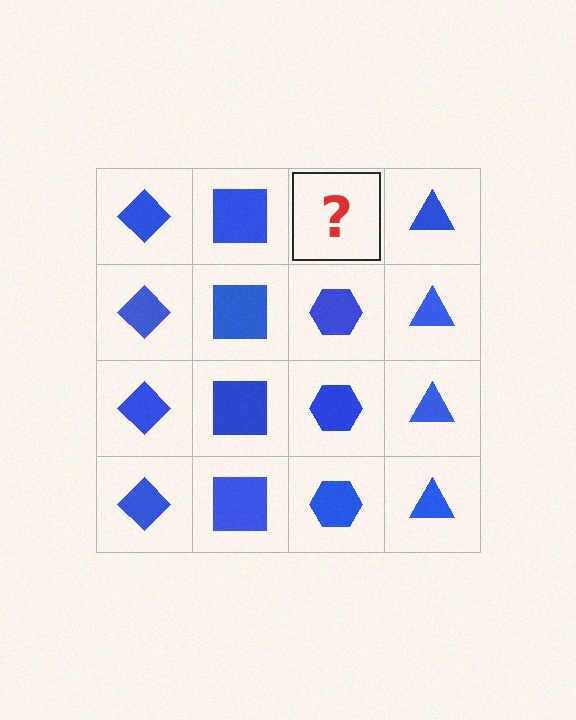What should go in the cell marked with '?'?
The missing cell should contain a blue hexagon.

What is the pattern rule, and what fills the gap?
The rule is that each column has a consistent shape. The gap should be filled with a blue hexagon.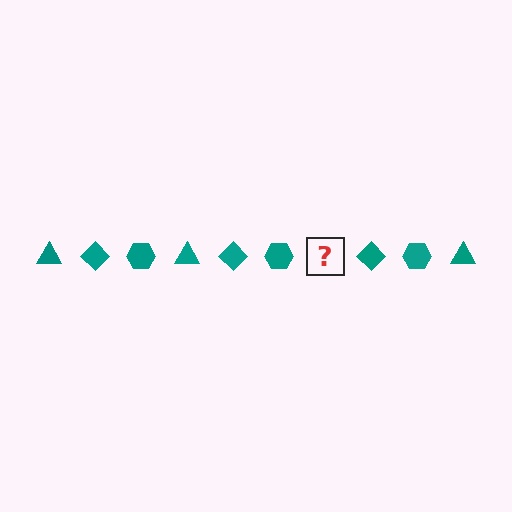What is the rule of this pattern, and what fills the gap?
The rule is that the pattern cycles through triangle, diamond, hexagon shapes in teal. The gap should be filled with a teal triangle.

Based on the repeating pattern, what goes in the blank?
The blank should be a teal triangle.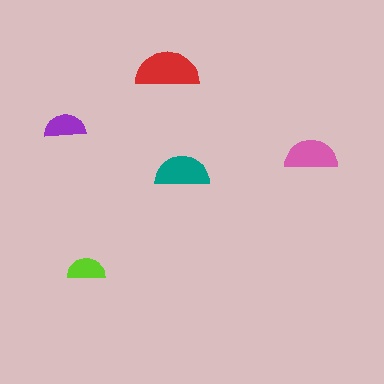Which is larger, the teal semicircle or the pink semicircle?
The teal one.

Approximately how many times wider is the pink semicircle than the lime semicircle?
About 1.5 times wider.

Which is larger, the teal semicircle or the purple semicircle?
The teal one.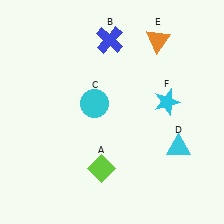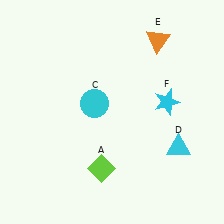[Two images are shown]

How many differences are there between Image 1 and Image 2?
There is 1 difference between the two images.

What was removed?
The blue cross (B) was removed in Image 2.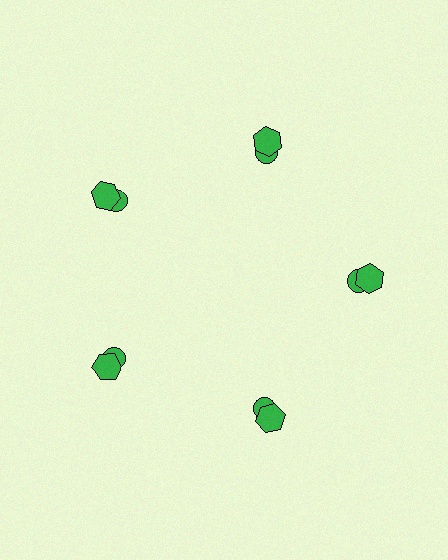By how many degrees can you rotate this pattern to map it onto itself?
The pattern maps onto itself every 72 degrees of rotation.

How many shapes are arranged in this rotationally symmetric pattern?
There are 10 shapes, arranged in 5 groups of 2.